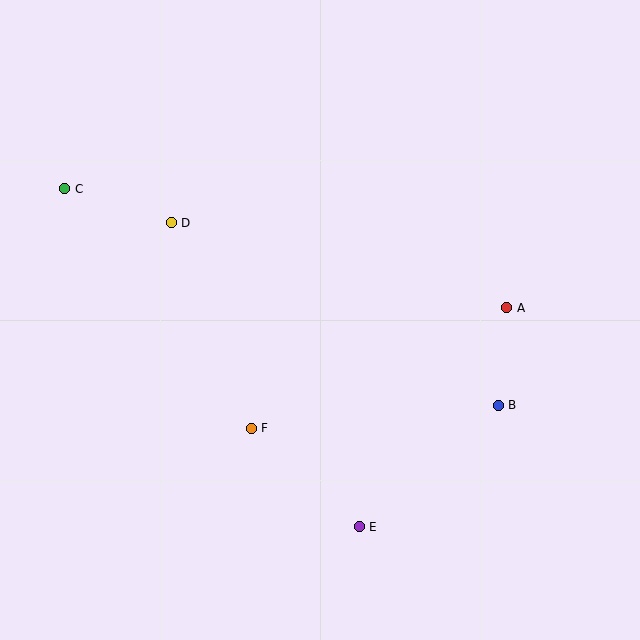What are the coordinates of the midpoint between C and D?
The midpoint between C and D is at (118, 206).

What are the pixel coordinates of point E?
Point E is at (359, 527).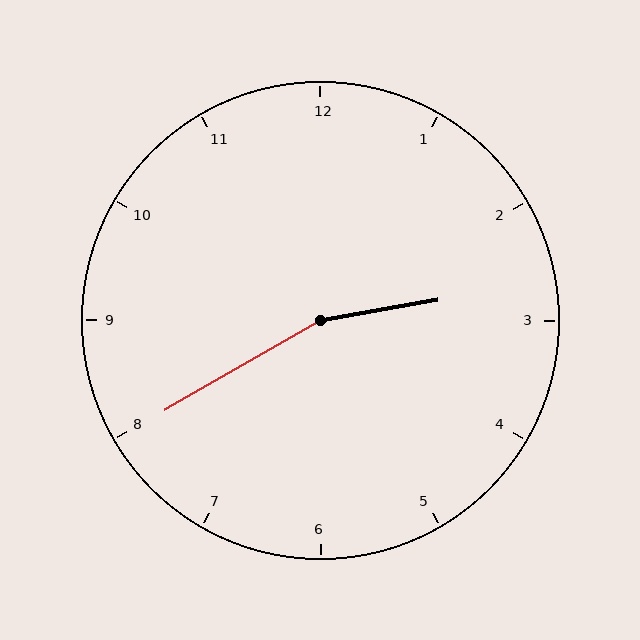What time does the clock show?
2:40.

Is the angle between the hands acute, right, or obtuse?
It is obtuse.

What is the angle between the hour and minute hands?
Approximately 160 degrees.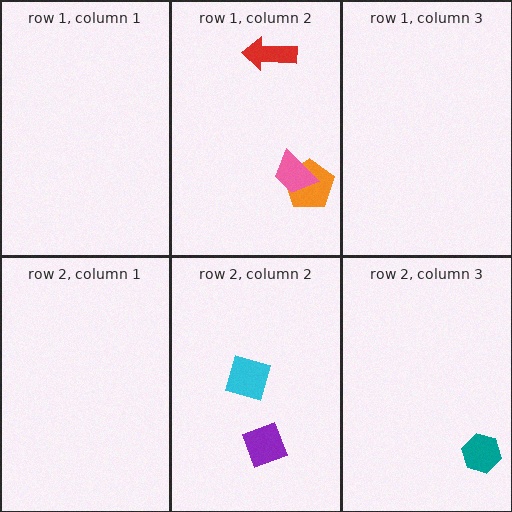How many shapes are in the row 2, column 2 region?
2.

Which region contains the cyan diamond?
The row 2, column 2 region.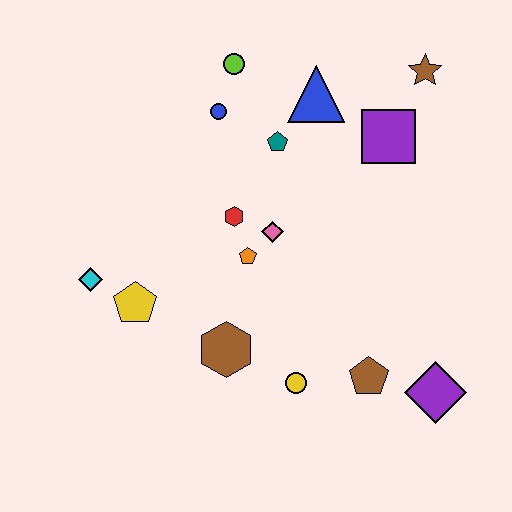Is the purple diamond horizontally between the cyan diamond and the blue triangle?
No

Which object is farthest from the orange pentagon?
The brown star is farthest from the orange pentagon.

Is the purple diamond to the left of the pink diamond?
No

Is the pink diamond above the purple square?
No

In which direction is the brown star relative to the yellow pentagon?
The brown star is to the right of the yellow pentagon.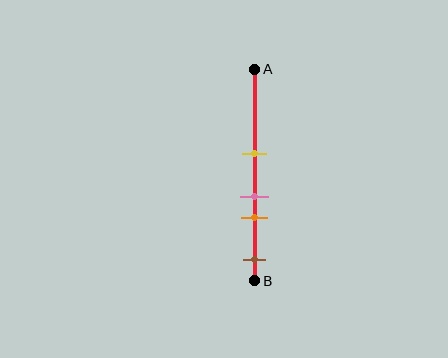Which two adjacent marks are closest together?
The pink and orange marks are the closest adjacent pair.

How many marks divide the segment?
There are 4 marks dividing the segment.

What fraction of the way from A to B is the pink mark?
The pink mark is approximately 60% (0.6) of the way from A to B.